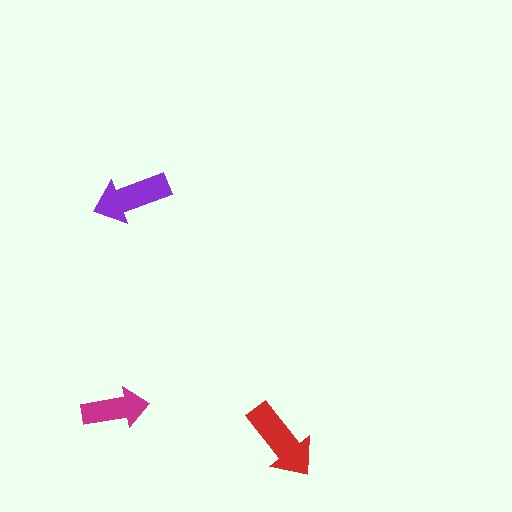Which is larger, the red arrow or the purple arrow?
The red one.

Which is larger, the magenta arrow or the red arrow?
The red one.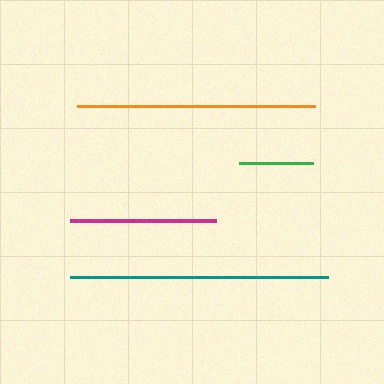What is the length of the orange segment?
The orange segment is approximately 239 pixels long.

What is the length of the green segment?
The green segment is approximately 74 pixels long.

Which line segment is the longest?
The teal line is the longest at approximately 258 pixels.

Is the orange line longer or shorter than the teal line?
The teal line is longer than the orange line.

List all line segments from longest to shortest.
From longest to shortest: teal, orange, magenta, green.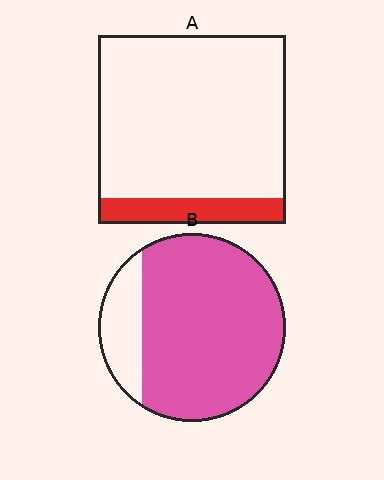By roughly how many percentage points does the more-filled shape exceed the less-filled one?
By roughly 70 percentage points (B over A).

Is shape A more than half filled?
No.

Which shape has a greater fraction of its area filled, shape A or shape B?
Shape B.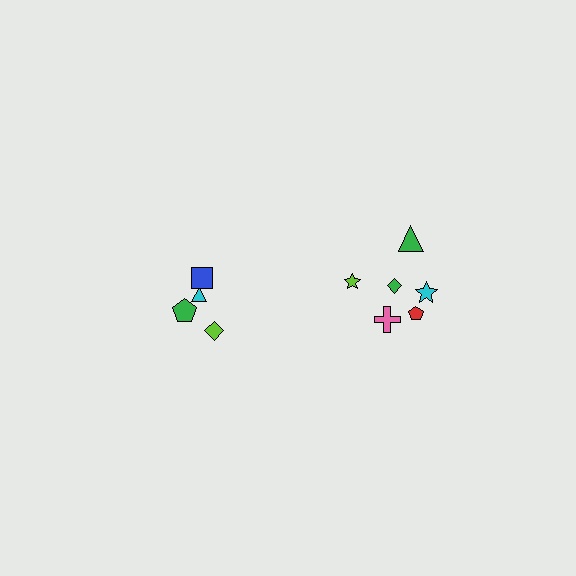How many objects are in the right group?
There are 6 objects.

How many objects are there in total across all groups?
There are 10 objects.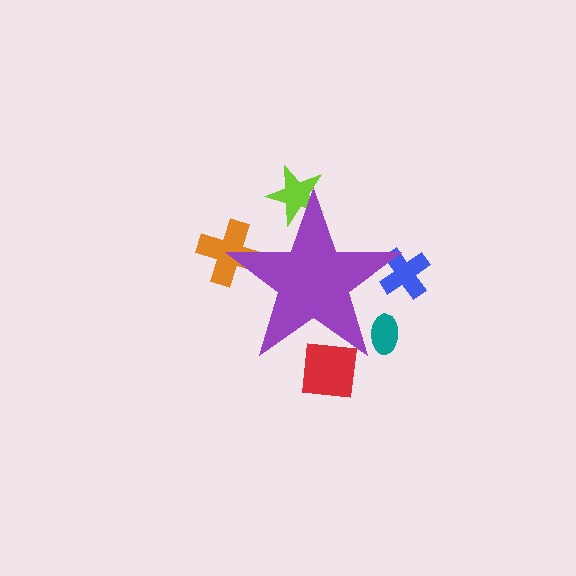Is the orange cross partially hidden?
Yes, the orange cross is partially hidden behind the purple star.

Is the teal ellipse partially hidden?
Yes, the teal ellipse is partially hidden behind the purple star.